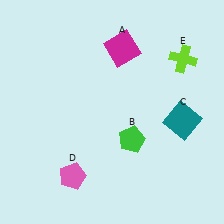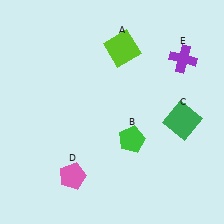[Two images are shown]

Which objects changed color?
A changed from magenta to lime. C changed from teal to green. E changed from lime to purple.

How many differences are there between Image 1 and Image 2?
There are 3 differences between the two images.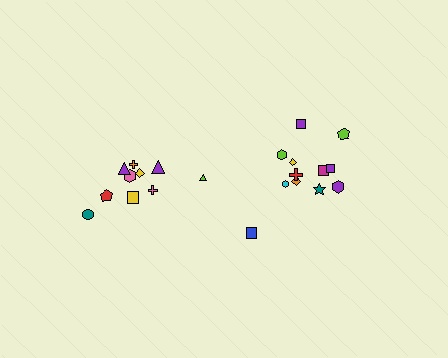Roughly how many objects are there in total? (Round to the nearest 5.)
Roughly 20 objects in total.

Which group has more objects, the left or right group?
The right group.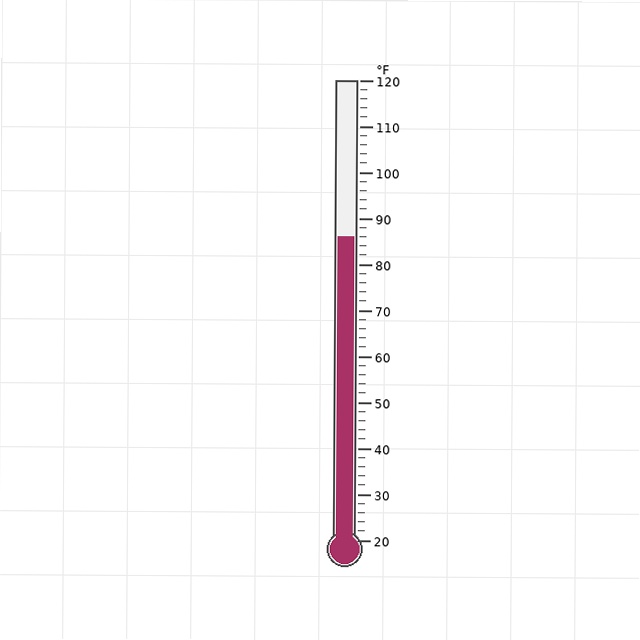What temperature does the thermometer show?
The thermometer shows approximately 86°F.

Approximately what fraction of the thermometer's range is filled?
The thermometer is filled to approximately 65% of its range.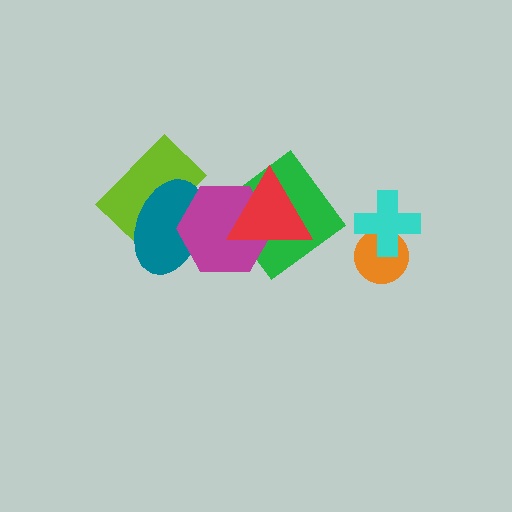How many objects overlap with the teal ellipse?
2 objects overlap with the teal ellipse.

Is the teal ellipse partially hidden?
Yes, it is partially covered by another shape.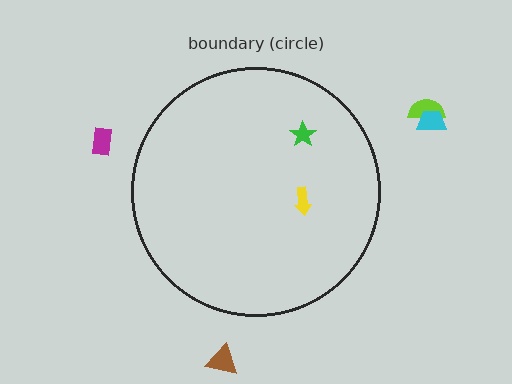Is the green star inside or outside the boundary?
Inside.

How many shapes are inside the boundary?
2 inside, 4 outside.